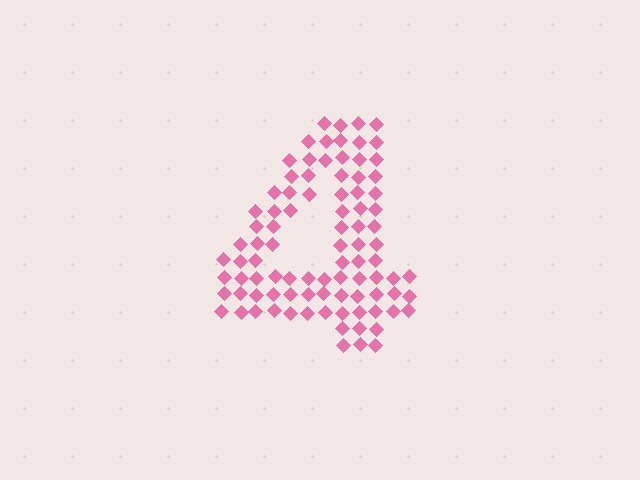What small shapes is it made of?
It is made of small diamonds.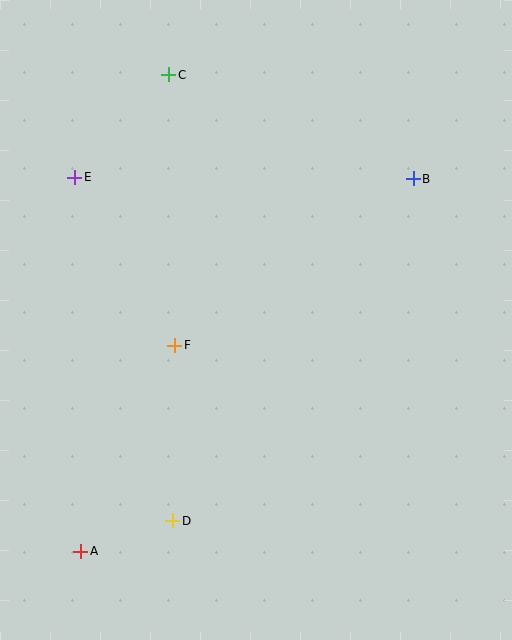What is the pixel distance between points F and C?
The distance between F and C is 271 pixels.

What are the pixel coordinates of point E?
Point E is at (75, 177).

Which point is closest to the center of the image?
Point F at (175, 345) is closest to the center.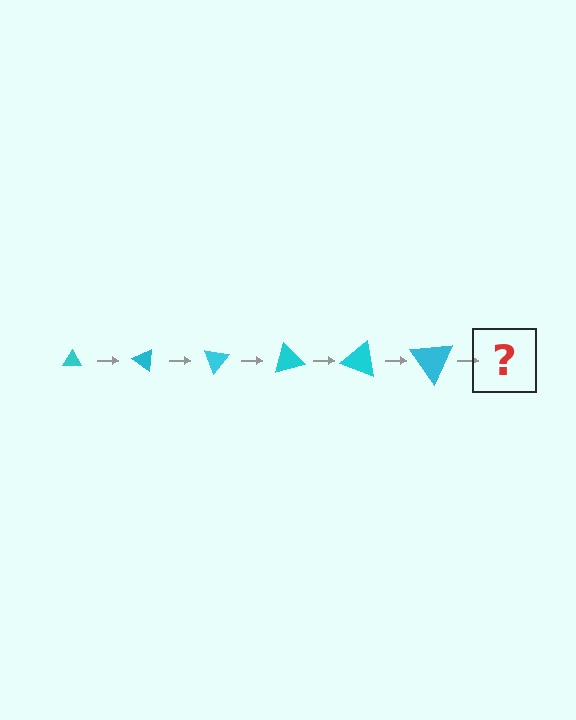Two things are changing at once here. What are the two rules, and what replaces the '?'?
The two rules are that the triangle grows larger each step and it rotates 35 degrees each step. The '?' should be a triangle, larger than the previous one and rotated 210 degrees from the start.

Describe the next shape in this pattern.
It should be a triangle, larger than the previous one and rotated 210 degrees from the start.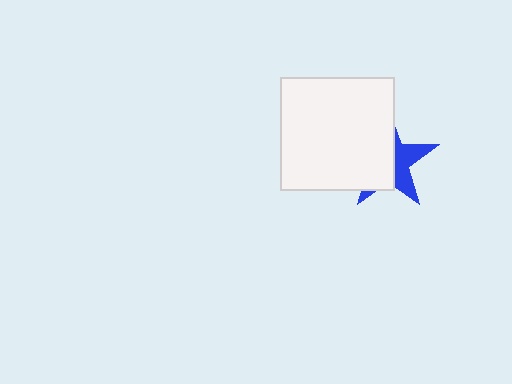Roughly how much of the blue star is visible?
A small part of it is visible (roughly 40%).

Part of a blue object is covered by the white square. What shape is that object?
It is a star.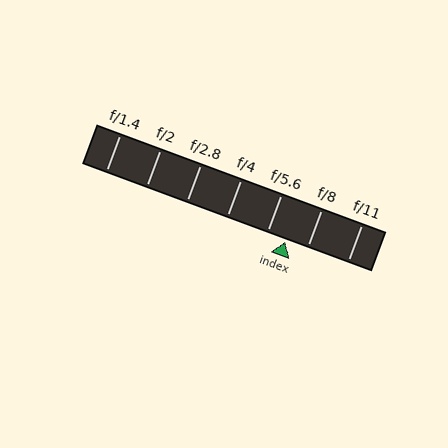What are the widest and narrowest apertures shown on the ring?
The widest aperture shown is f/1.4 and the narrowest is f/11.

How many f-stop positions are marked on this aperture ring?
There are 7 f-stop positions marked.